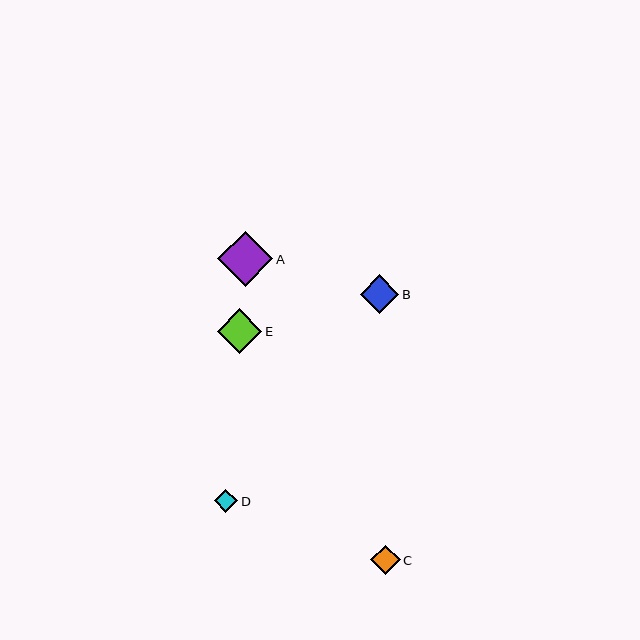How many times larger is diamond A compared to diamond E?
Diamond A is approximately 1.2 times the size of diamond E.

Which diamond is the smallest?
Diamond D is the smallest with a size of approximately 24 pixels.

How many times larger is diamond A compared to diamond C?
Diamond A is approximately 1.9 times the size of diamond C.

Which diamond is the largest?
Diamond A is the largest with a size of approximately 55 pixels.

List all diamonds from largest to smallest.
From largest to smallest: A, E, B, C, D.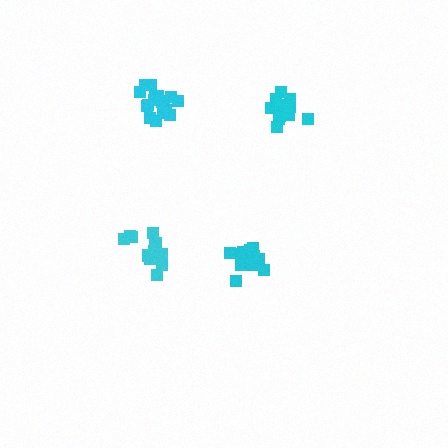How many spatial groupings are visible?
There are 4 spatial groupings.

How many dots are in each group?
Group 1: 13 dots, Group 2: 16 dots, Group 3: 15 dots, Group 4: 17 dots (61 total).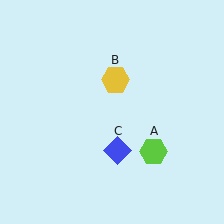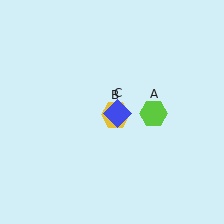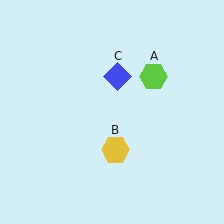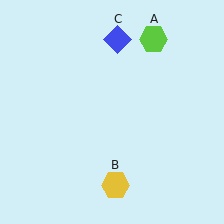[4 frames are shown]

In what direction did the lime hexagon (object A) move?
The lime hexagon (object A) moved up.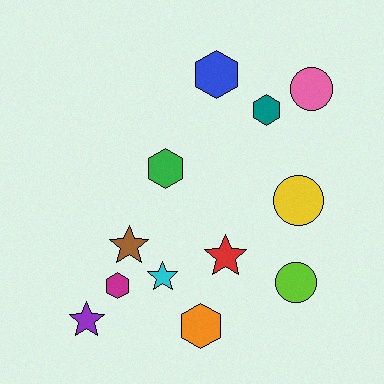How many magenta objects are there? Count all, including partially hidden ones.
There is 1 magenta object.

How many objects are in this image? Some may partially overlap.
There are 12 objects.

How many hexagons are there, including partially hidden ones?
There are 5 hexagons.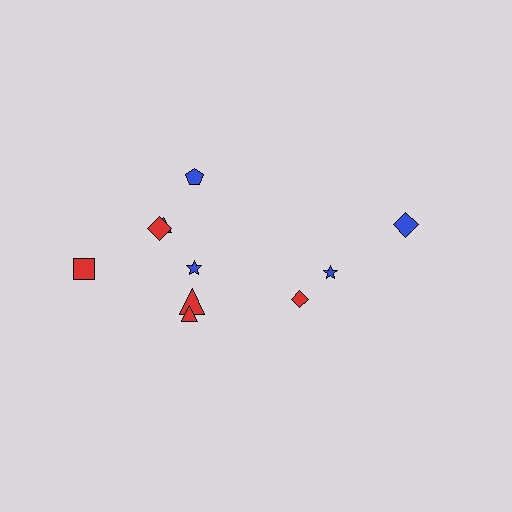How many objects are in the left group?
There are 7 objects.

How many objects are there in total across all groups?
There are 10 objects.